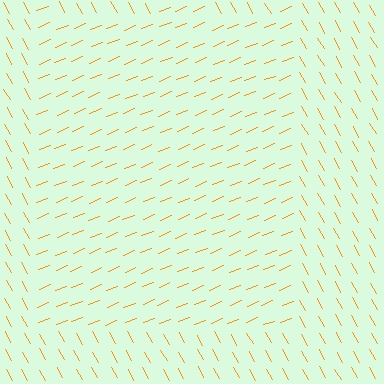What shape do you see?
I see a rectangle.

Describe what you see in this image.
The image is filled with small orange line segments. A rectangle region in the image has lines oriented differently from the surrounding lines, creating a visible texture boundary.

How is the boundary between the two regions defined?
The boundary is defined purely by a change in line orientation (approximately 83 degrees difference). All lines are the same color and thickness.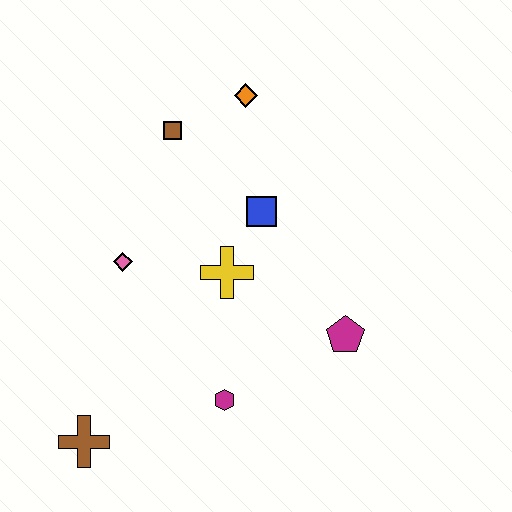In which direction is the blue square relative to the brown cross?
The blue square is above the brown cross.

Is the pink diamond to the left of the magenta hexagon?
Yes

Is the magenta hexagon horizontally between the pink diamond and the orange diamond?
Yes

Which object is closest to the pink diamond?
The yellow cross is closest to the pink diamond.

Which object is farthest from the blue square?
The brown cross is farthest from the blue square.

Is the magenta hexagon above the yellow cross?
No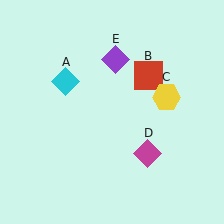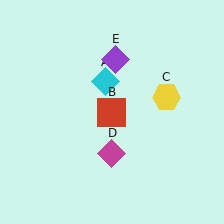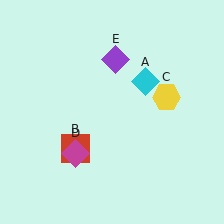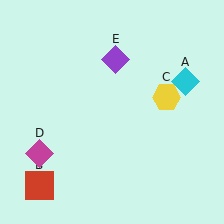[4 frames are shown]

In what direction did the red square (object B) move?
The red square (object B) moved down and to the left.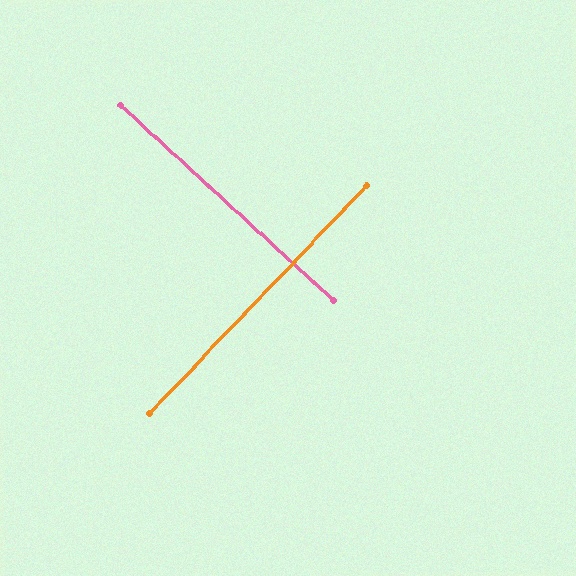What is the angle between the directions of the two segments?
Approximately 89 degrees.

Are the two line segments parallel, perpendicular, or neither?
Perpendicular — they meet at approximately 89°.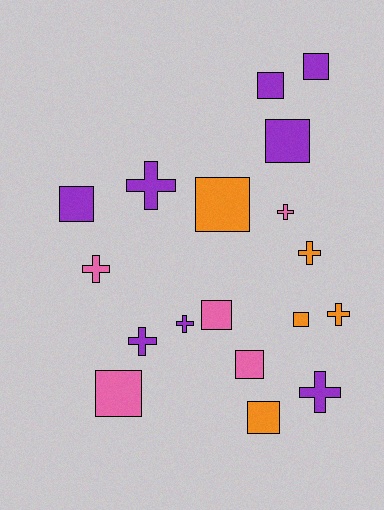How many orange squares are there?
There are 3 orange squares.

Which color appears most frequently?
Purple, with 8 objects.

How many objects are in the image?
There are 18 objects.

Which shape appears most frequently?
Square, with 10 objects.